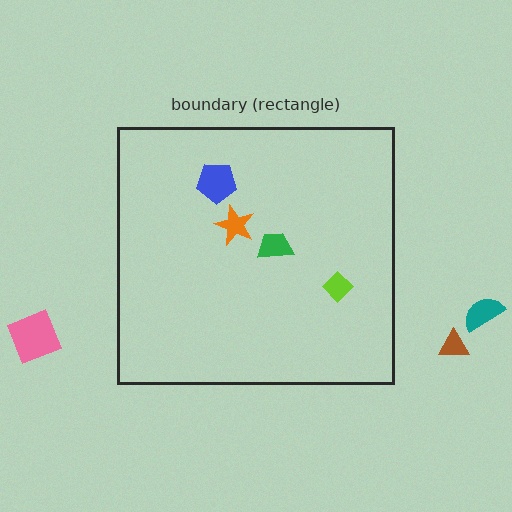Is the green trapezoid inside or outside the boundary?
Inside.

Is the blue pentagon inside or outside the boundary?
Inside.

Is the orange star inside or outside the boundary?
Inside.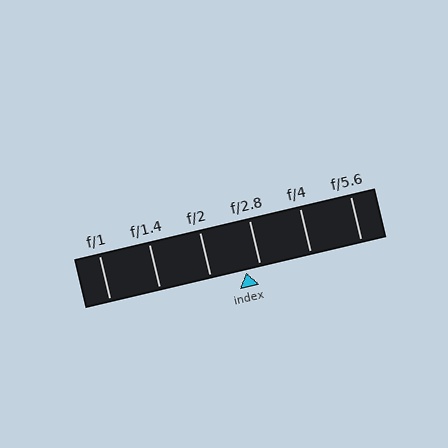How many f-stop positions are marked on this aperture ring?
There are 6 f-stop positions marked.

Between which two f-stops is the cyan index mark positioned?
The index mark is between f/2 and f/2.8.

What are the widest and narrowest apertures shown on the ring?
The widest aperture shown is f/1 and the narrowest is f/5.6.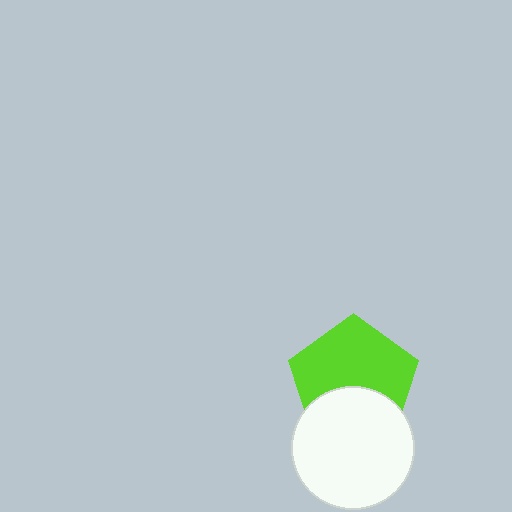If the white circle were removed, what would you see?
You would see the complete lime pentagon.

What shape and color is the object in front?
The object in front is a white circle.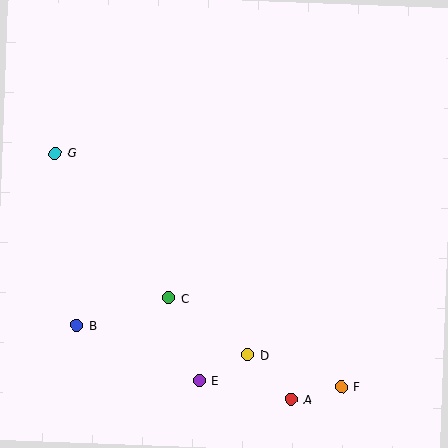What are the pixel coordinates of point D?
Point D is at (248, 355).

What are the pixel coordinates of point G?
Point G is at (55, 153).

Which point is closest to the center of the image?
Point C at (169, 298) is closest to the center.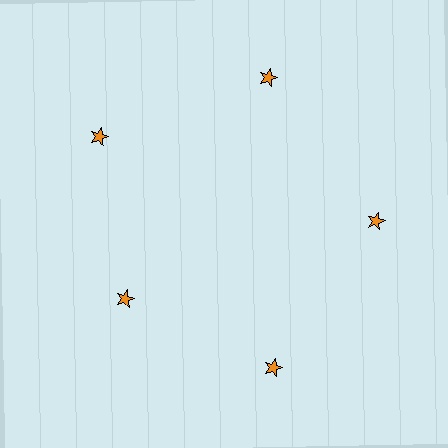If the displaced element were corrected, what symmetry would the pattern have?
It would have 5-fold rotational symmetry — the pattern would map onto itself every 72 degrees.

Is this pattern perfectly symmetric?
No. The 5 orange stars are arranged in a ring, but one element near the 8 o'clock position is pulled inward toward the center, breaking the 5-fold rotational symmetry.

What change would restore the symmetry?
The symmetry would be restored by moving it outward, back onto the ring so that all 5 stars sit at equal angles and equal distance from the center.